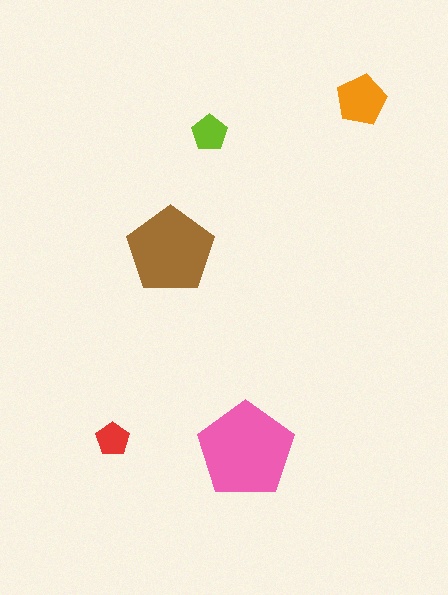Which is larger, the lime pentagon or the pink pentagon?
The pink one.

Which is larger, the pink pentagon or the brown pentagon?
The pink one.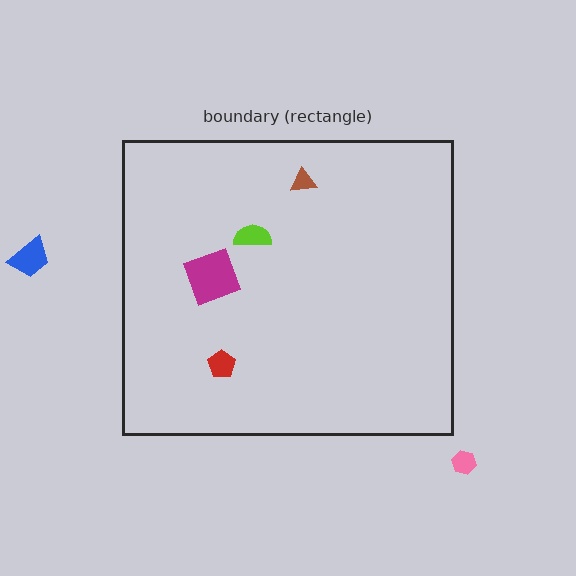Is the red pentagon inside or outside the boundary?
Inside.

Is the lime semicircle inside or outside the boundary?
Inside.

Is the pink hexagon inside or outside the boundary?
Outside.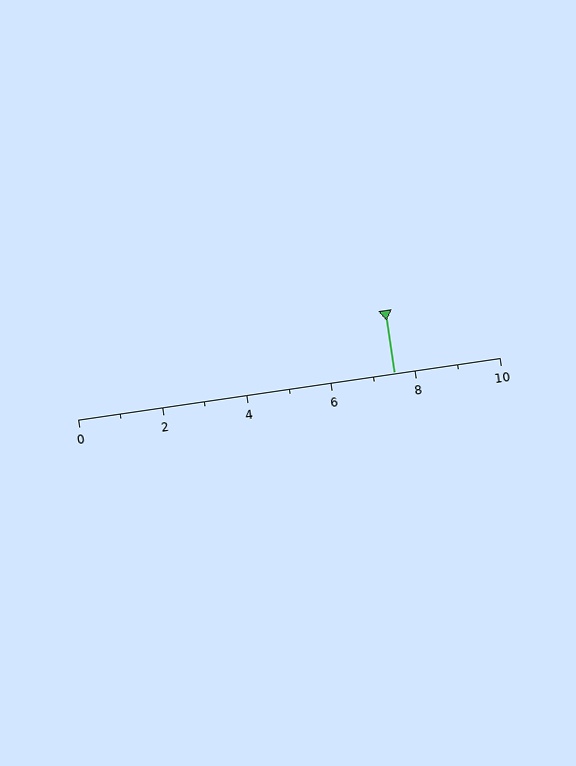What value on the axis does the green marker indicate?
The marker indicates approximately 7.5.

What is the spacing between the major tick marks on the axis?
The major ticks are spaced 2 apart.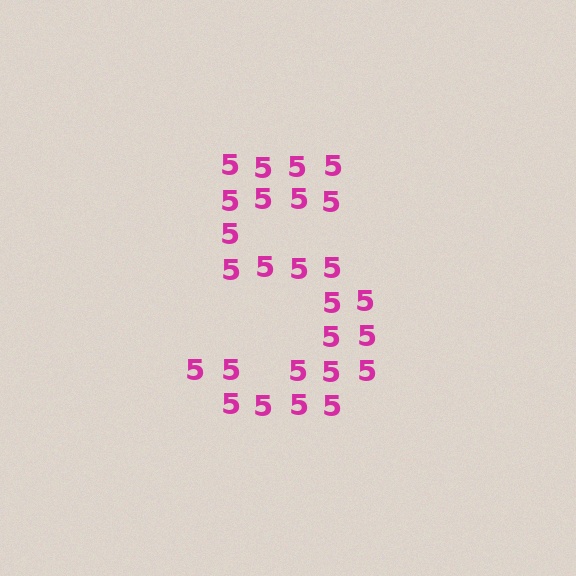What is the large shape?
The large shape is the digit 5.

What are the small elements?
The small elements are digit 5's.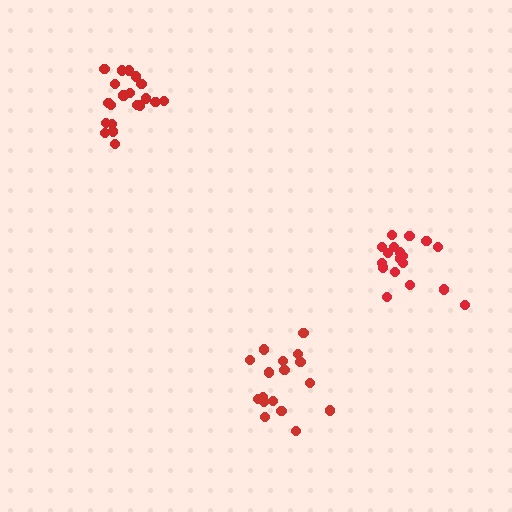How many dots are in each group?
Group 1: 20 dots, Group 2: 17 dots, Group 3: 18 dots (55 total).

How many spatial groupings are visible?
There are 3 spatial groupings.